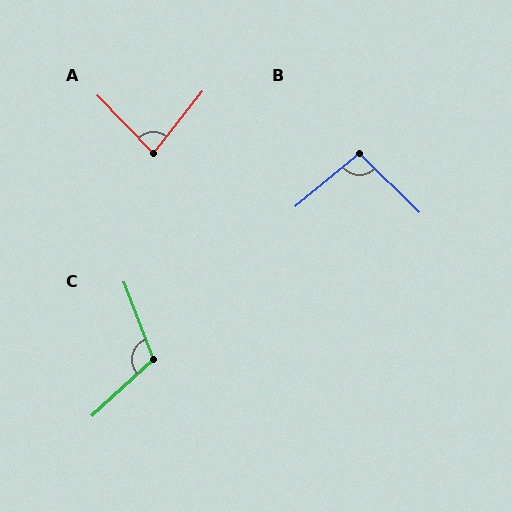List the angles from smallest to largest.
A (83°), B (96°), C (112°).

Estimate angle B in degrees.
Approximately 96 degrees.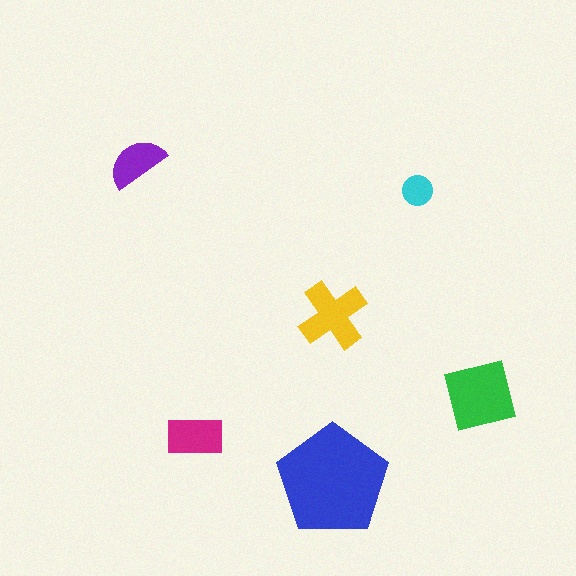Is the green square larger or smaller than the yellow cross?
Larger.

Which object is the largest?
The blue pentagon.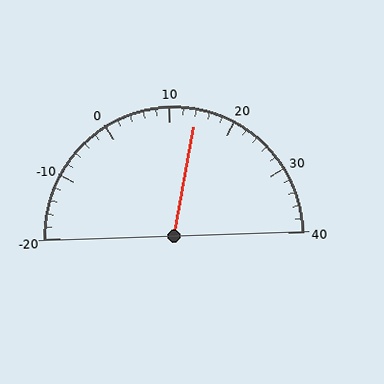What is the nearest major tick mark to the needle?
The nearest major tick mark is 10.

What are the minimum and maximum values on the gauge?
The gauge ranges from -20 to 40.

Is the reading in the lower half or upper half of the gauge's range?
The reading is in the upper half of the range (-20 to 40).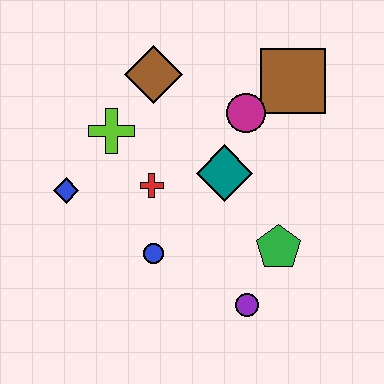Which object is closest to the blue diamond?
The lime cross is closest to the blue diamond.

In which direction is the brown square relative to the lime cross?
The brown square is to the right of the lime cross.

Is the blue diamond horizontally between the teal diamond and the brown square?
No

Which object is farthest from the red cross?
The brown square is farthest from the red cross.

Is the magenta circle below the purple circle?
No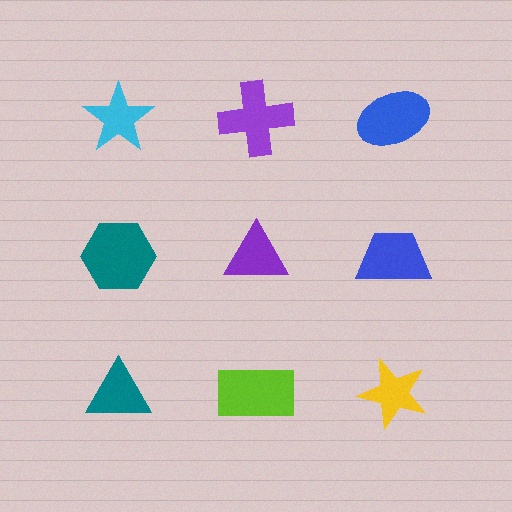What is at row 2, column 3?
A blue trapezoid.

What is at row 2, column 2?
A purple triangle.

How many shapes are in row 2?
3 shapes.